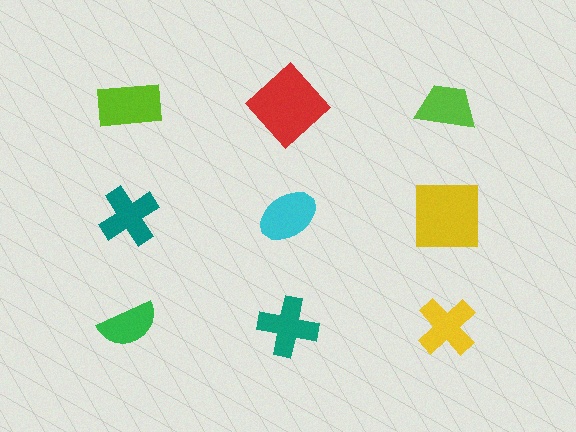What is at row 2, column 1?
A teal cross.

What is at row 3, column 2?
A teal cross.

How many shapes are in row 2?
3 shapes.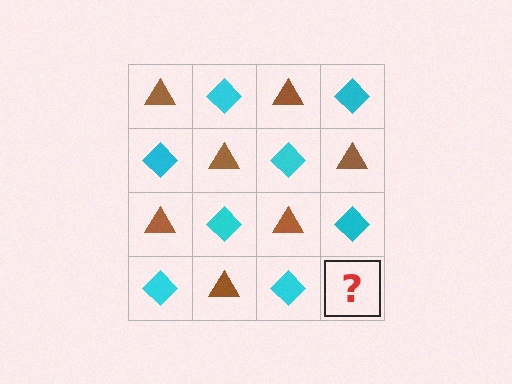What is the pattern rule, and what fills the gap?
The rule is that it alternates brown triangle and cyan diamond in a checkerboard pattern. The gap should be filled with a brown triangle.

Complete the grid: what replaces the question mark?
The question mark should be replaced with a brown triangle.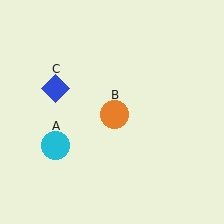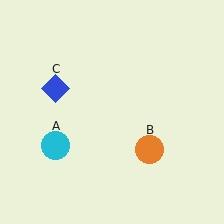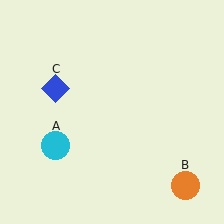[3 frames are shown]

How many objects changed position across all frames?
1 object changed position: orange circle (object B).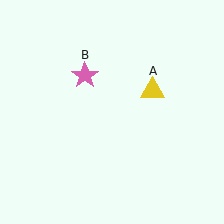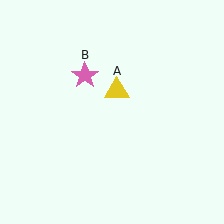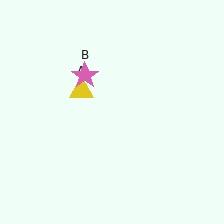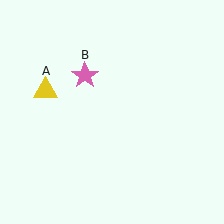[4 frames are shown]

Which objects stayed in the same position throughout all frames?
Pink star (object B) remained stationary.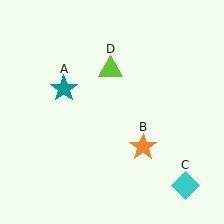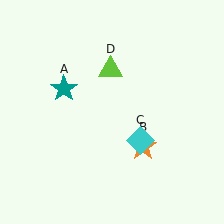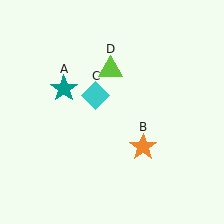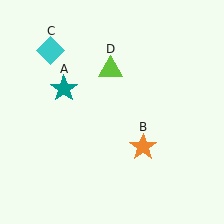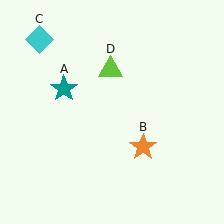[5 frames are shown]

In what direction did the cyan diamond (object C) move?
The cyan diamond (object C) moved up and to the left.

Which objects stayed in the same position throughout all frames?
Teal star (object A) and orange star (object B) and lime triangle (object D) remained stationary.